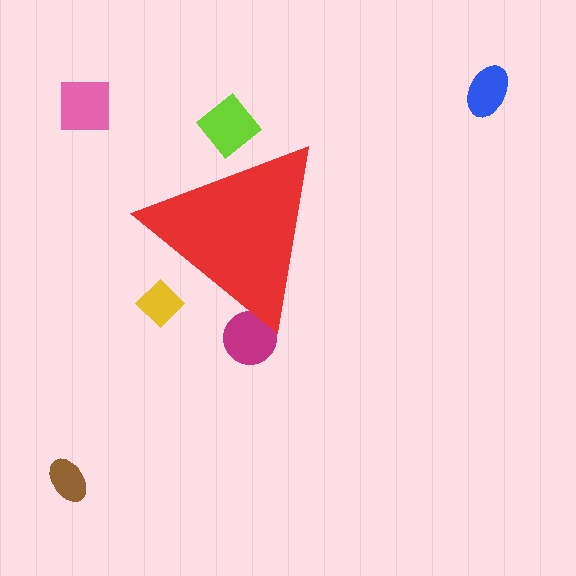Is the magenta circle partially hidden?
Yes, the magenta circle is partially hidden behind the red triangle.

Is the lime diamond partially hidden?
Yes, the lime diamond is partially hidden behind the red triangle.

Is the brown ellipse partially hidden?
No, the brown ellipse is fully visible.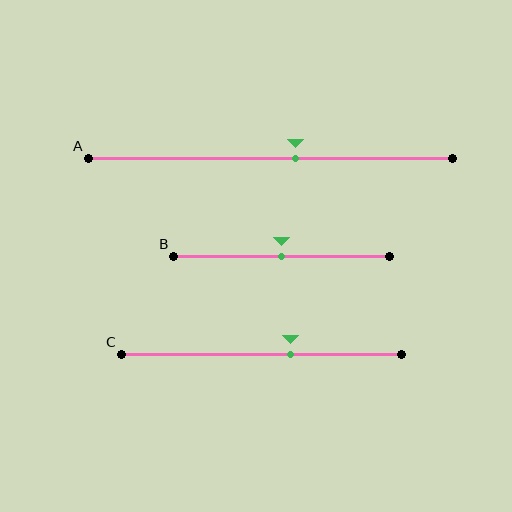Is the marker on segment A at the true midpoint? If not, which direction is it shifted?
No, the marker on segment A is shifted to the right by about 7% of the segment length.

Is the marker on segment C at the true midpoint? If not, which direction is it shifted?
No, the marker on segment C is shifted to the right by about 10% of the segment length.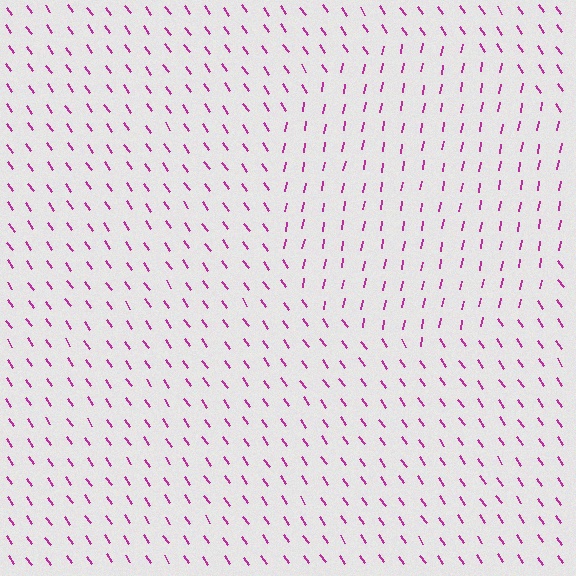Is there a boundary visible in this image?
Yes, there is a texture boundary formed by a change in line orientation.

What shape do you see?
I see a circle.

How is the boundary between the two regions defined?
The boundary is defined purely by a change in line orientation (approximately 45 degrees difference). All lines are the same color and thickness.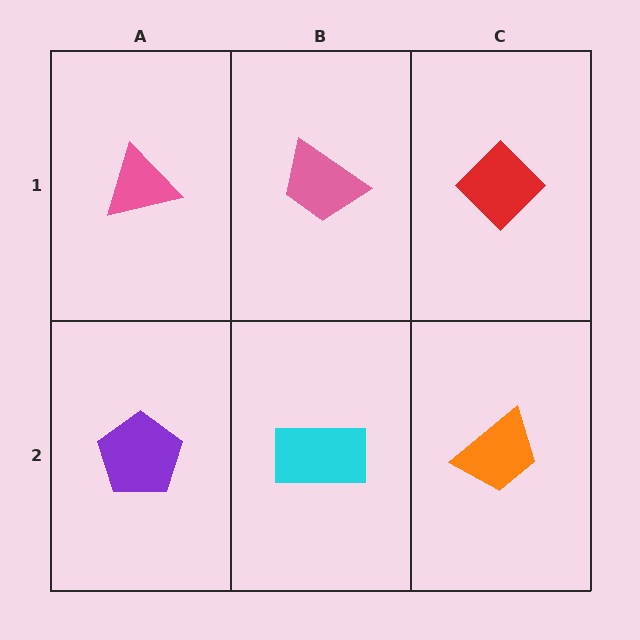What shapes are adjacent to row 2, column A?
A pink triangle (row 1, column A), a cyan rectangle (row 2, column B).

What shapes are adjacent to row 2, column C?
A red diamond (row 1, column C), a cyan rectangle (row 2, column B).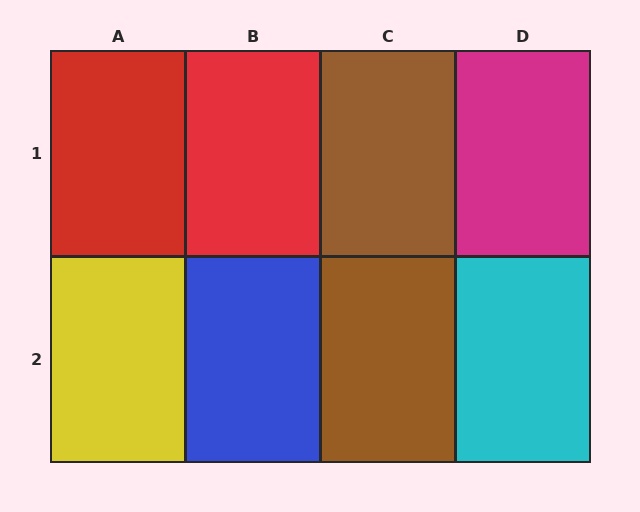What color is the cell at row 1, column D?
Magenta.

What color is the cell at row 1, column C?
Brown.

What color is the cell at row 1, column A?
Red.